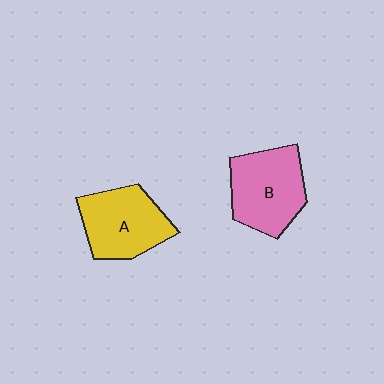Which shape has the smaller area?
Shape A (yellow).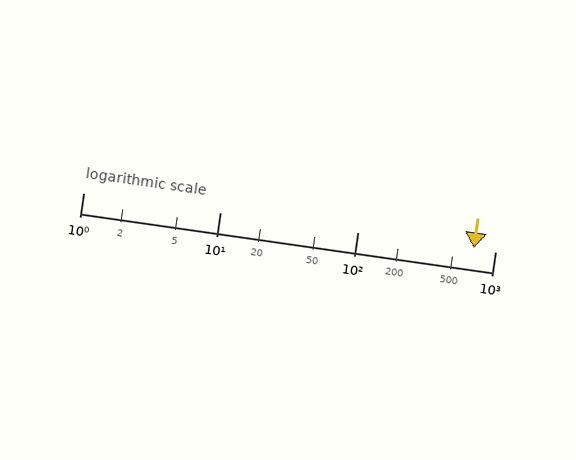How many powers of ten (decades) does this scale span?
The scale spans 3 decades, from 1 to 1000.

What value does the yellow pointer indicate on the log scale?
The pointer indicates approximately 700.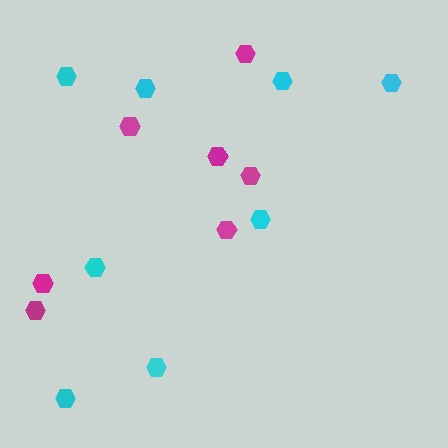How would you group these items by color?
There are 2 groups: one group of cyan hexagons (8) and one group of magenta hexagons (7).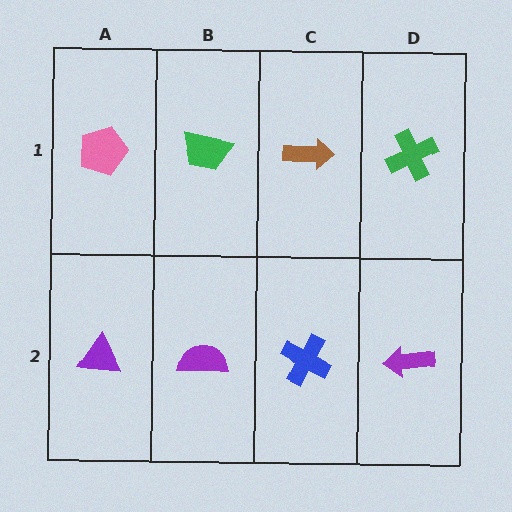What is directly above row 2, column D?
A green cross.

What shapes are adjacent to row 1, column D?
A purple arrow (row 2, column D), a brown arrow (row 1, column C).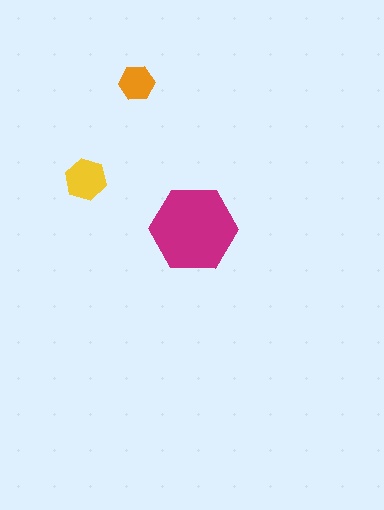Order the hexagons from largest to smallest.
the magenta one, the yellow one, the orange one.